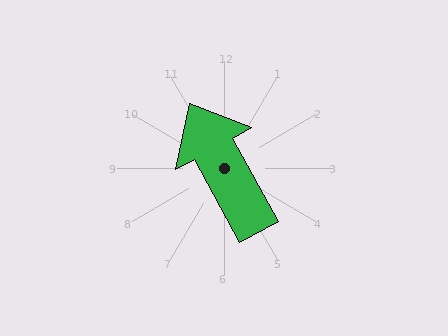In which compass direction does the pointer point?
Northwest.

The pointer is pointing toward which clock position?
Roughly 11 o'clock.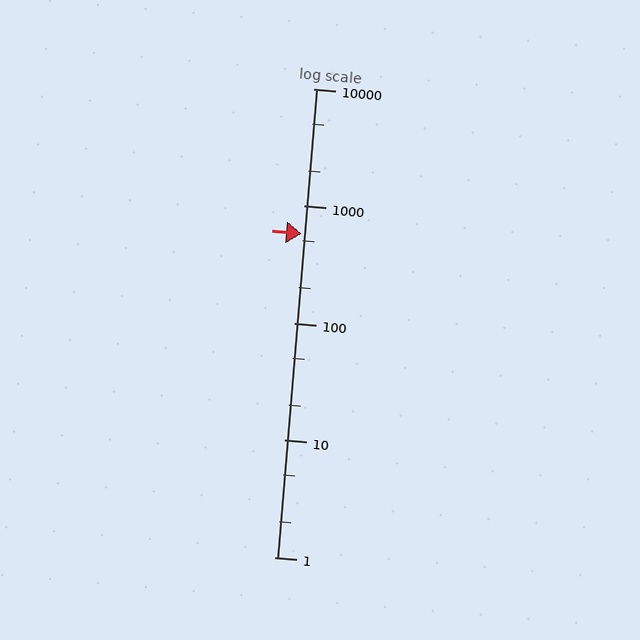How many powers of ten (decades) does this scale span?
The scale spans 4 decades, from 1 to 10000.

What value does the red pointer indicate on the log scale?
The pointer indicates approximately 580.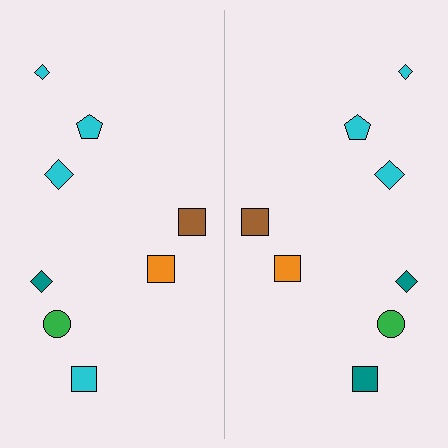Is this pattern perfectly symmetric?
No, the pattern is not perfectly symmetric. The teal square on the right side breaks the symmetry — its mirror counterpart is cyan.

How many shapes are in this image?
There are 16 shapes in this image.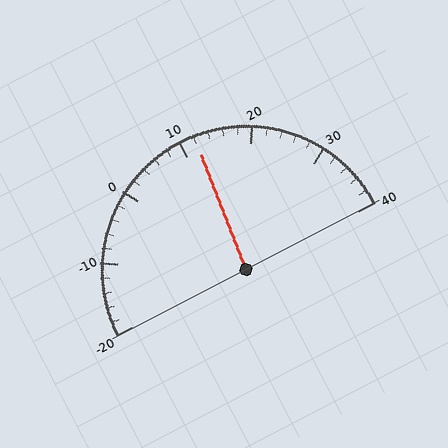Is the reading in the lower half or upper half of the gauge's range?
The reading is in the upper half of the range (-20 to 40).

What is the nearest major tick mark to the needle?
The nearest major tick mark is 10.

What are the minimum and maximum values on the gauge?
The gauge ranges from -20 to 40.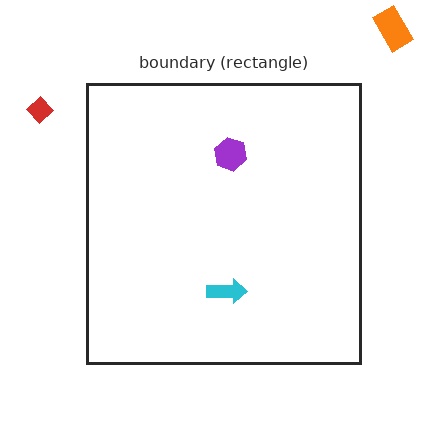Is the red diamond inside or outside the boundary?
Outside.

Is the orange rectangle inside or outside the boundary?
Outside.